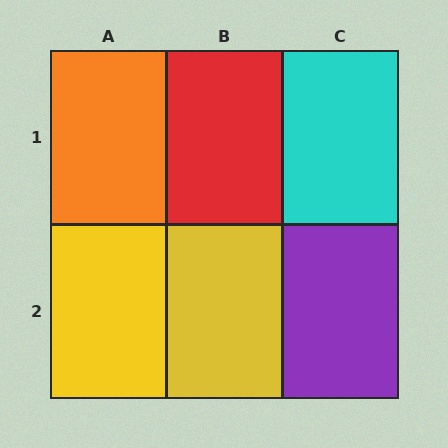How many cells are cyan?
1 cell is cyan.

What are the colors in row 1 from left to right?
Orange, red, cyan.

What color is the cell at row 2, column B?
Yellow.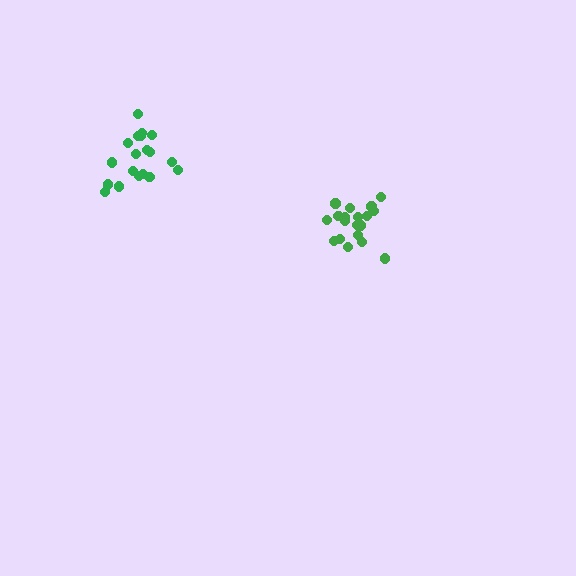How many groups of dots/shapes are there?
There are 2 groups.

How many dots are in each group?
Group 1: 19 dots, Group 2: 19 dots (38 total).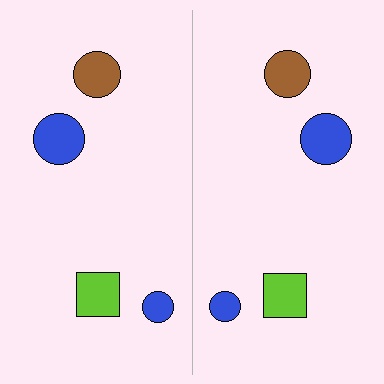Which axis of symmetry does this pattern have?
The pattern has a vertical axis of symmetry running through the center of the image.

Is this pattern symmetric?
Yes, this pattern has bilateral (reflection) symmetry.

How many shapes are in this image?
There are 8 shapes in this image.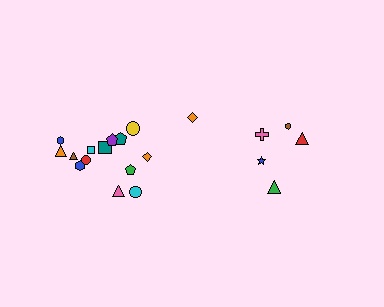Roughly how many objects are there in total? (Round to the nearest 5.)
Roughly 20 objects in total.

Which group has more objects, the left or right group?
The left group.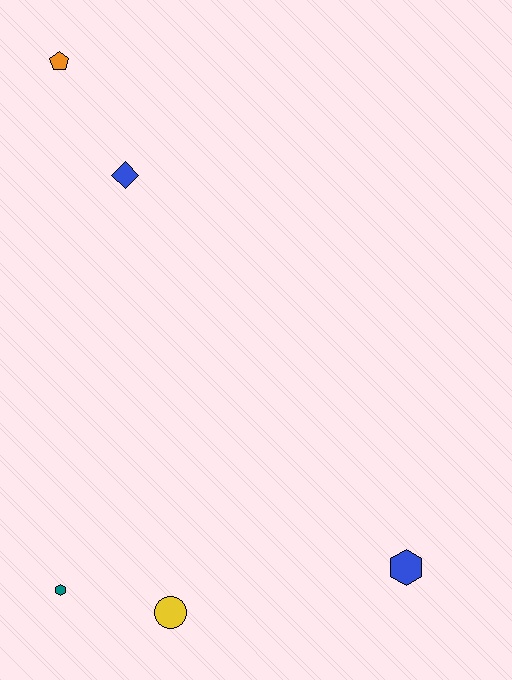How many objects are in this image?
There are 5 objects.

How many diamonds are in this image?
There is 1 diamond.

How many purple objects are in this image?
There are no purple objects.